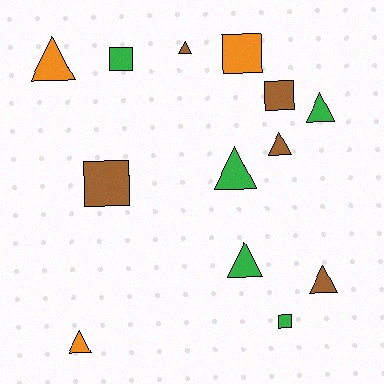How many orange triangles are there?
There are 2 orange triangles.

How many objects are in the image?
There are 13 objects.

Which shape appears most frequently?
Triangle, with 8 objects.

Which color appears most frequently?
Brown, with 5 objects.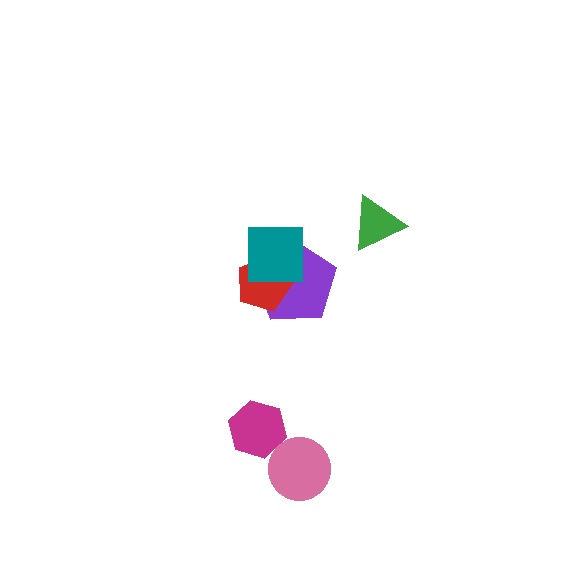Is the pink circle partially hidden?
No, no other shape covers it.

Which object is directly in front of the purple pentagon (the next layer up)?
The red pentagon is directly in front of the purple pentagon.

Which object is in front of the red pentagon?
The teal square is in front of the red pentagon.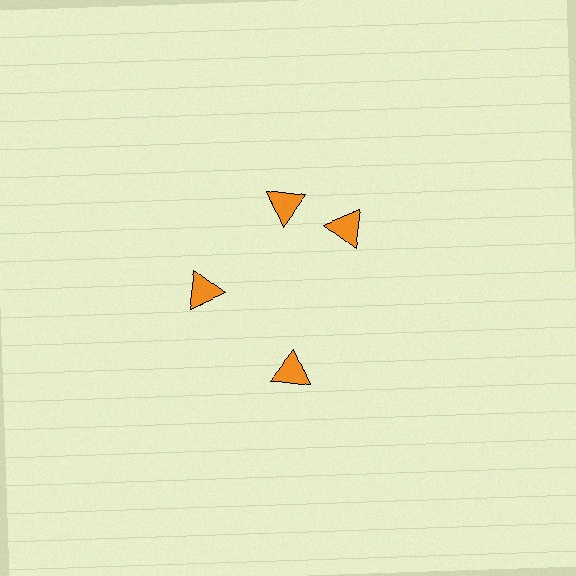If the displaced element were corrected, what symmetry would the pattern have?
It would have 4-fold rotational symmetry — the pattern would map onto itself every 90 degrees.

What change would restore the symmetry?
The symmetry would be restored by rotating it back into even spacing with its neighbors so that all 4 triangles sit at equal angles and equal distance from the center.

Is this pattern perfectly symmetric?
No. The 4 orange triangles are arranged in a ring, but one element near the 3 o'clock position is rotated out of alignment along the ring, breaking the 4-fold rotational symmetry.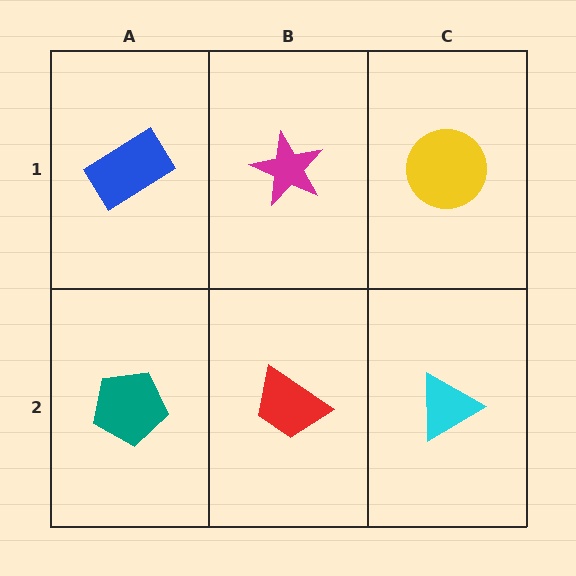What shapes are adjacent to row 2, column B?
A magenta star (row 1, column B), a teal pentagon (row 2, column A), a cyan triangle (row 2, column C).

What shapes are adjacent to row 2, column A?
A blue rectangle (row 1, column A), a red trapezoid (row 2, column B).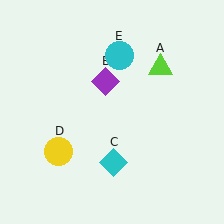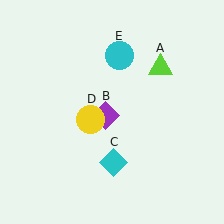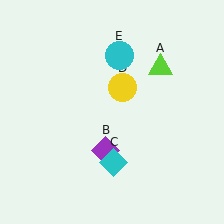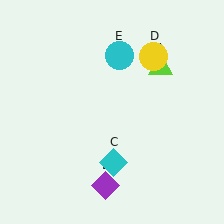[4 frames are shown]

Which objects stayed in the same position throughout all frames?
Lime triangle (object A) and cyan diamond (object C) and cyan circle (object E) remained stationary.